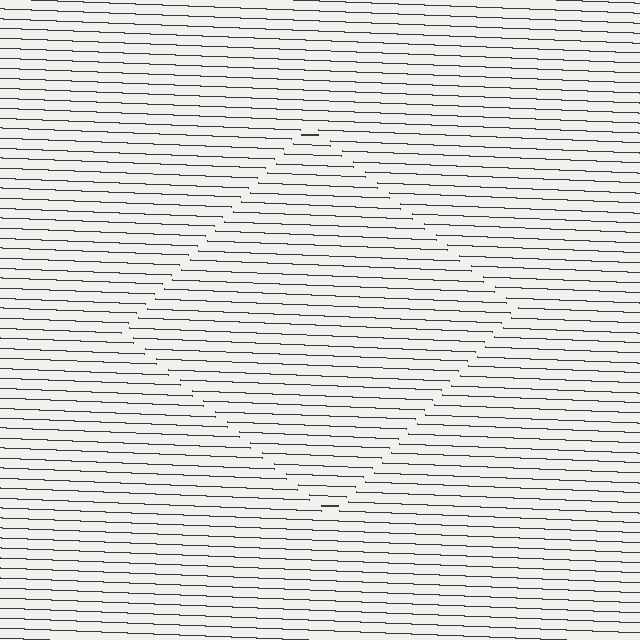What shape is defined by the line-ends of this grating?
An illusory square. The interior of the shape contains the same grating, shifted by half a period — the contour is defined by the phase discontinuity where line-ends from the inner and outer gratings abut.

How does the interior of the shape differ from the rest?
The interior of the shape contains the same grating, shifted by half a period — the contour is defined by the phase discontinuity where line-ends from the inner and outer gratings abut.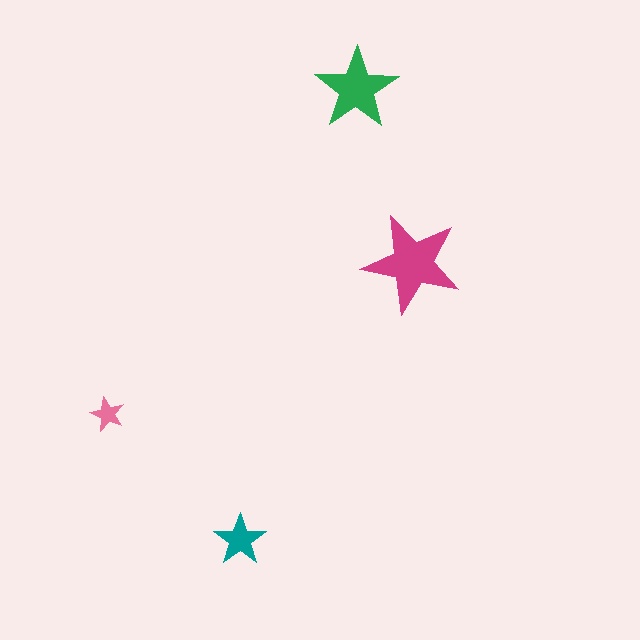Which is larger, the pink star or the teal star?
The teal one.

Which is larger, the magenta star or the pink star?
The magenta one.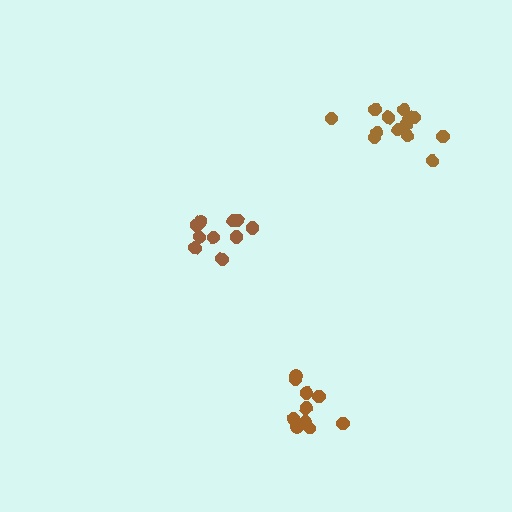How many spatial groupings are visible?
There are 3 spatial groupings.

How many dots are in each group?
Group 1: 10 dots, Group 2: 13 dots, Group 3: 10 dots (33 total).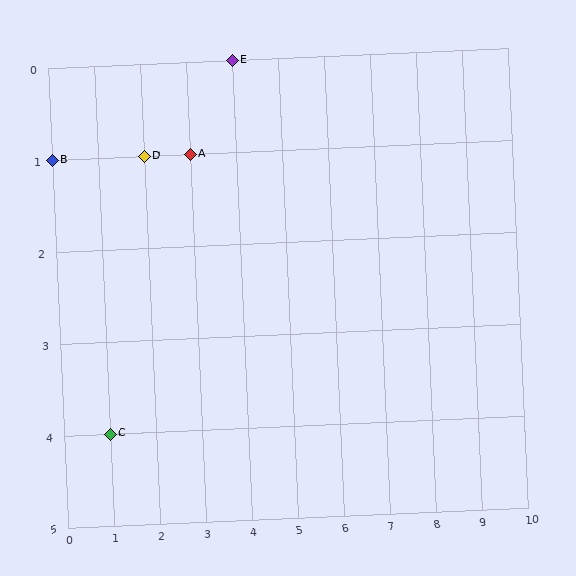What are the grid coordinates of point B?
Point B is at grid coordinates (0, 1).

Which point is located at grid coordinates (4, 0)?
Point E is at (4, 0).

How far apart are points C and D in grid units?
Points C and D are 1 column and 3 rows apart (about 3.2 grid units diagonally).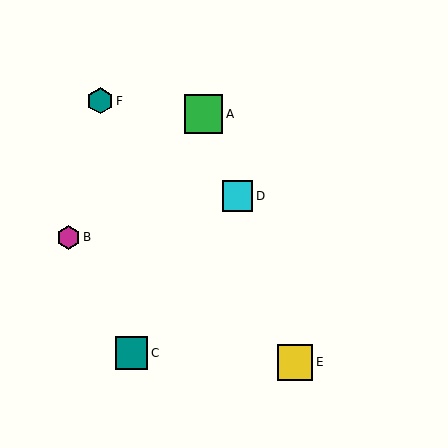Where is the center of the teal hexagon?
The center of the teal hexagon is at (100, 101).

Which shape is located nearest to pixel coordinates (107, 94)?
The teal hexagon (labeled F) at (100, 101) is nearest to that location.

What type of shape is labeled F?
Shape F is a teal hexagon.